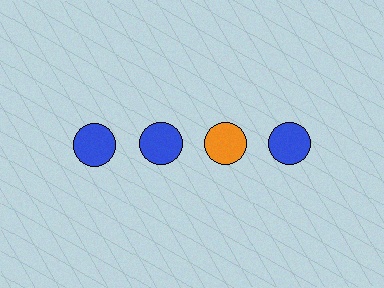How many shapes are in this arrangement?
There are 4 shapes arranged in a grid pattern.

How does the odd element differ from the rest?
It has a different color: orange instead of blue.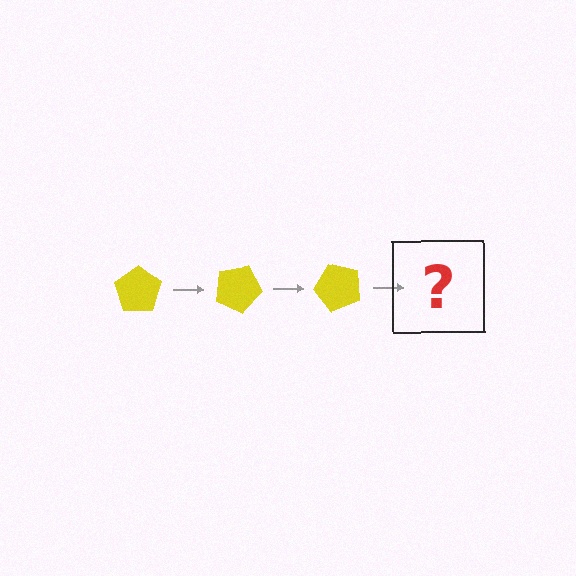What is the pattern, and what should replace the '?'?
The pattern is that the pentagon rotates 25 degrees each step. The '?' should be a yellow pentagon rotated 75 degrees.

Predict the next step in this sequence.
The next step is a yellow pentagon rotated 75 degrees.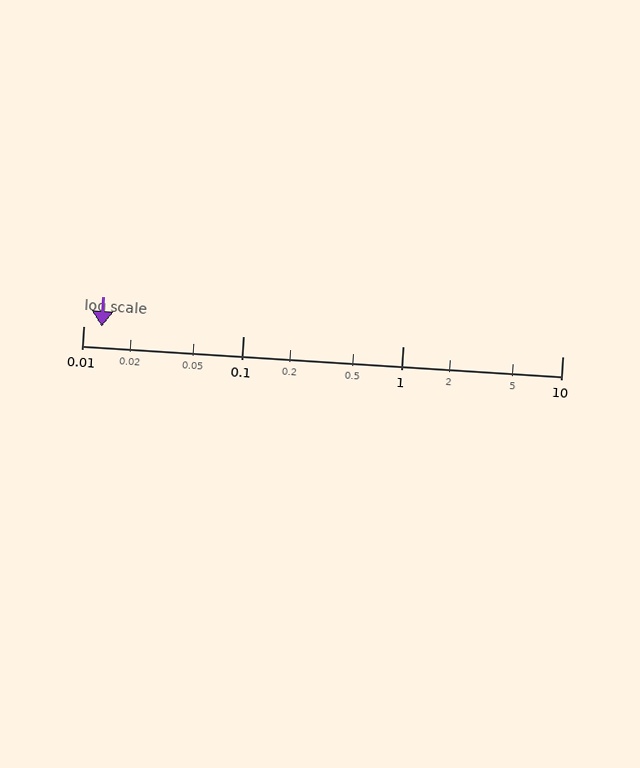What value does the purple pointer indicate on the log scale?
The pointer indicates approximately 0.013.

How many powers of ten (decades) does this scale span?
The scale spans 3 decades, from 0.01 to 10.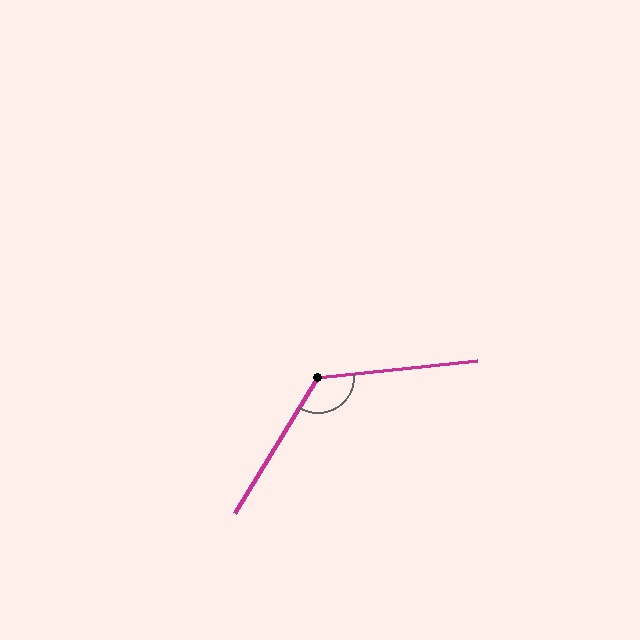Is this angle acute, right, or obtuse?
It is obtuse.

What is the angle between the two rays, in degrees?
Approximately 127 degrees.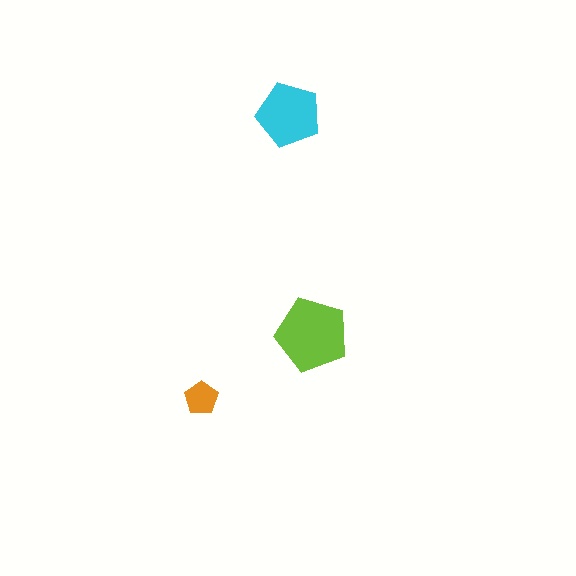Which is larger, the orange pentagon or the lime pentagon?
The lime one.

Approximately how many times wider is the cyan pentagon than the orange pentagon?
About 2 times wider.